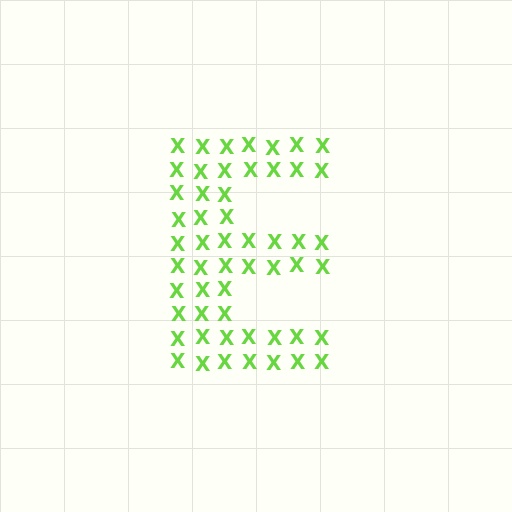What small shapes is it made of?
It is made of small letter X's.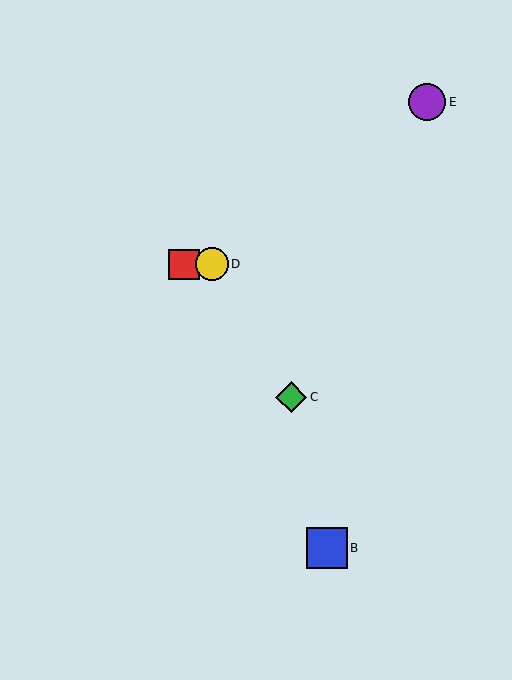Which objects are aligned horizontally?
Objects A, D are aligned horizontally.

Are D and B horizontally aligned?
No, D is at y≈264 and B is at y≈548.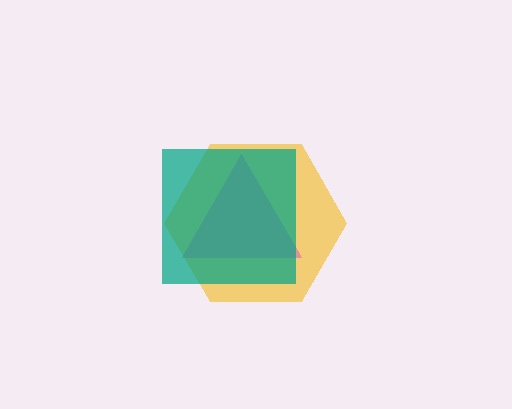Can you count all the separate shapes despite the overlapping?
Yes, there are 3 separate shapes.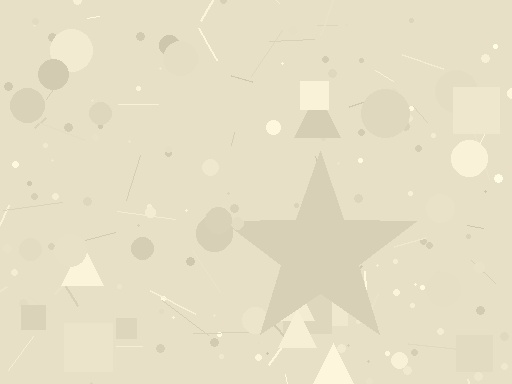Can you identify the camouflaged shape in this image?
The camouflaged shape is a star.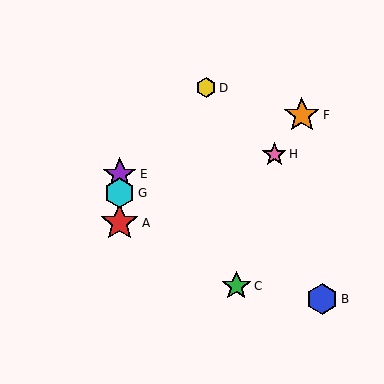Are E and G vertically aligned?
Yes, both are at x≈120.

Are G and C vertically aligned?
No, G is at x≈120 and C is at x≈236.